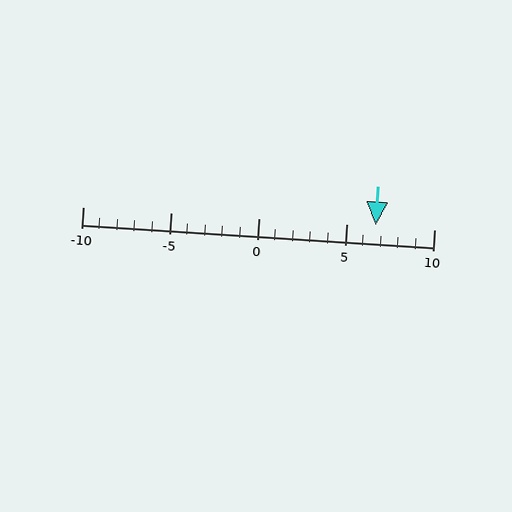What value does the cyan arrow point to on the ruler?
The cyan arrow points to approximately 7.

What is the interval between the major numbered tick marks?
The major tick marks are spaced 5 units apart.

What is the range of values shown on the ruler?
The ruler shows values from -10 to 10.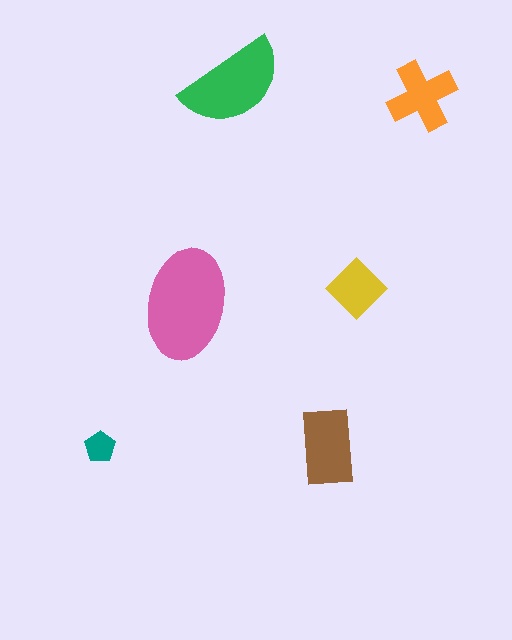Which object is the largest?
The pink ellipse.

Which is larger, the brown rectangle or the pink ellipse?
The pink ellipse.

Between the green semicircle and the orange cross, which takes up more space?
The green semicircle.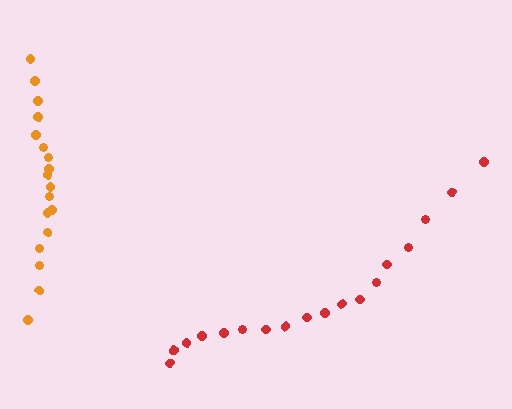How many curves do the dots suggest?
There are 2 distinct paths.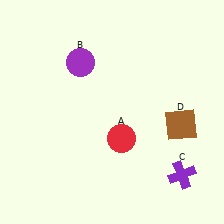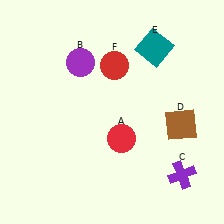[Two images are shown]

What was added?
A teal square (E), a red circle (F) were added in Image 2.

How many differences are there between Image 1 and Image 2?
There are 2 differences between the two images.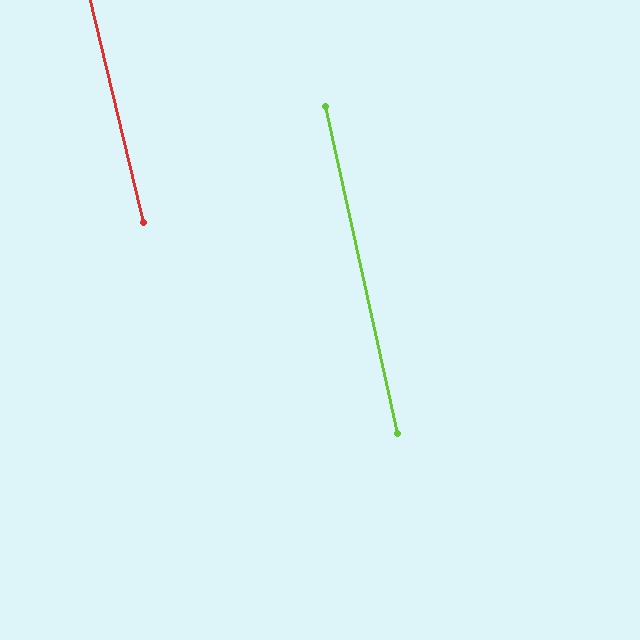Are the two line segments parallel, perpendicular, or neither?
Parallel — their directions differ by only 1.2°.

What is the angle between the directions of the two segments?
Approximately 1 degree.